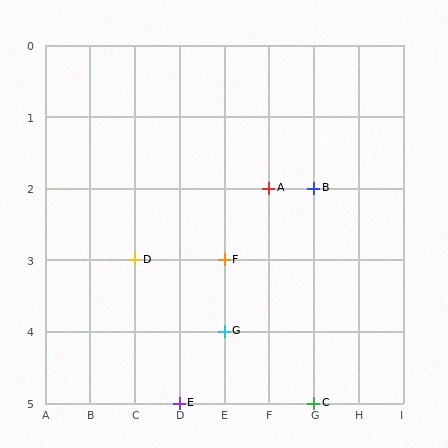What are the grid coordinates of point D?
Point D is at grid coordinates (C, 3).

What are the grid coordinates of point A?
Point A is at grid coordinates (F, 2).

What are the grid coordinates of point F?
Point F is at grid coordinates (E, 3).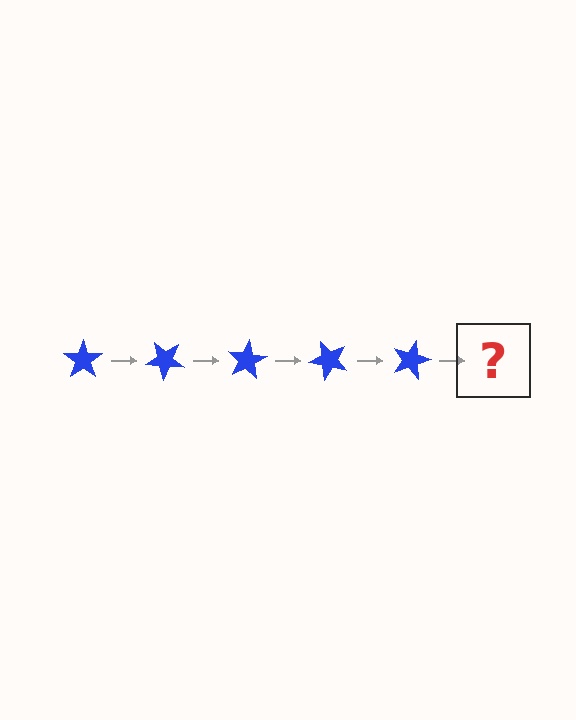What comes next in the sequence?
The next element should be a blue star rotated 200 degrees.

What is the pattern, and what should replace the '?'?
The pattern is that the star rotates 40 degrees each step. The '?' should be a blue star rotated 200 degrees.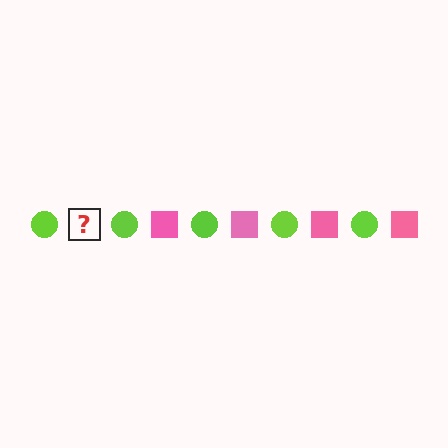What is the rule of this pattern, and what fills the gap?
The rule is that the pattern alternates between lime circle and pink square. The gap should be filled with a pink square.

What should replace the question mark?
The question mark should be replaced with a pink square.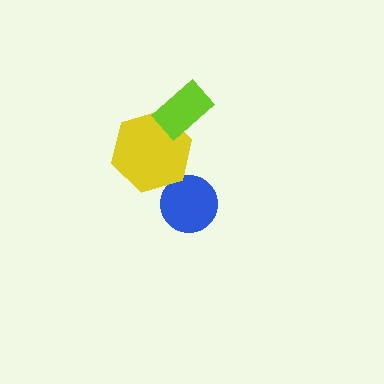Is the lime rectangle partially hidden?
No, no other shape covers it.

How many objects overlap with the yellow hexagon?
1 object overlaps with the yellow hexagon.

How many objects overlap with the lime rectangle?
1 object overlaps with the lime rectangle.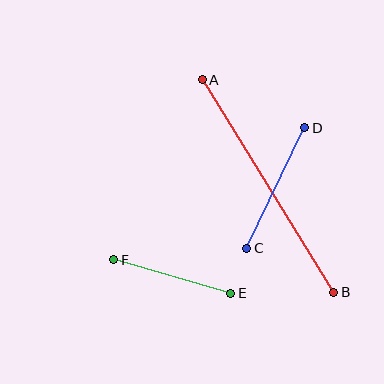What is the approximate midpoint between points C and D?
The midpoint is at approximately (276, 188) pixels.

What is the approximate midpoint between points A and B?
The midpoint is at approximately (268, 186) pixels.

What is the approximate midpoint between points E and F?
The midpoint is at approximately (172, 276) pixels.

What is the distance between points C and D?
The distance is approximately 133 pixels.